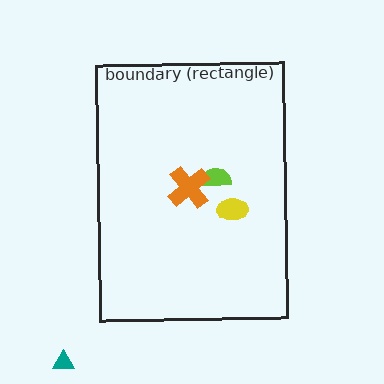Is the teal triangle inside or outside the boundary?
Outside.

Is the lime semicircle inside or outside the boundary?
Inside.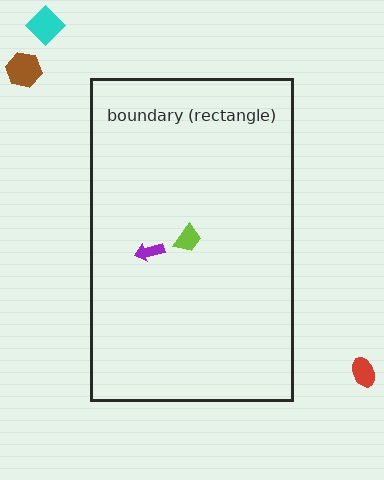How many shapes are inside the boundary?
2 inside, 3 outside.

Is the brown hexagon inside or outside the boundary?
Outside.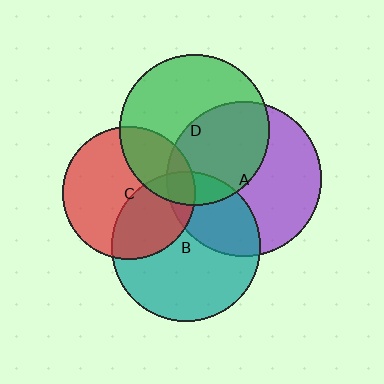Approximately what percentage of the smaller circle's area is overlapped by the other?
Approximately 40%.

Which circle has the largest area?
Circle A (purple).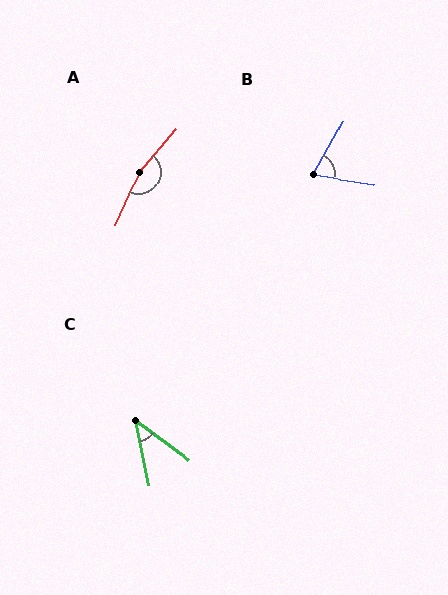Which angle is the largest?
A, at approximately 164 degrees.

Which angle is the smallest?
C, at approximately 42 degrees.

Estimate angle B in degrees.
Approximately 69 degrees.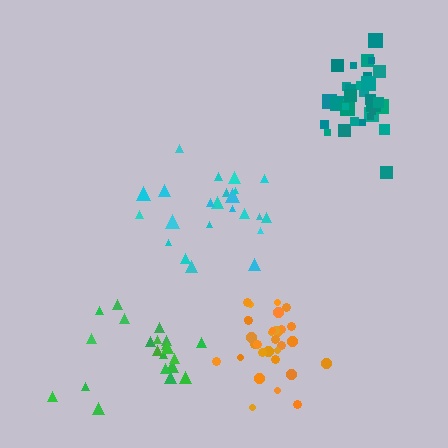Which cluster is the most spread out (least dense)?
Cyan.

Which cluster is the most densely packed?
Teal.